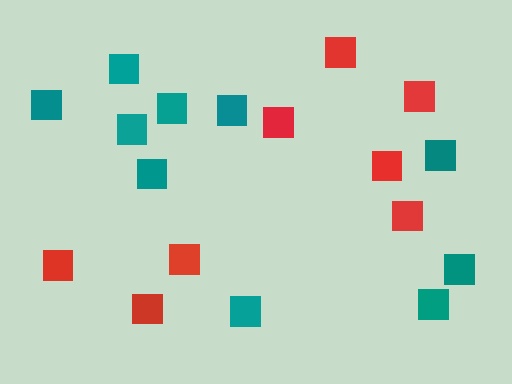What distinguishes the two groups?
There are 2 groups: one group of teal squares (10) and one group of red squares (8).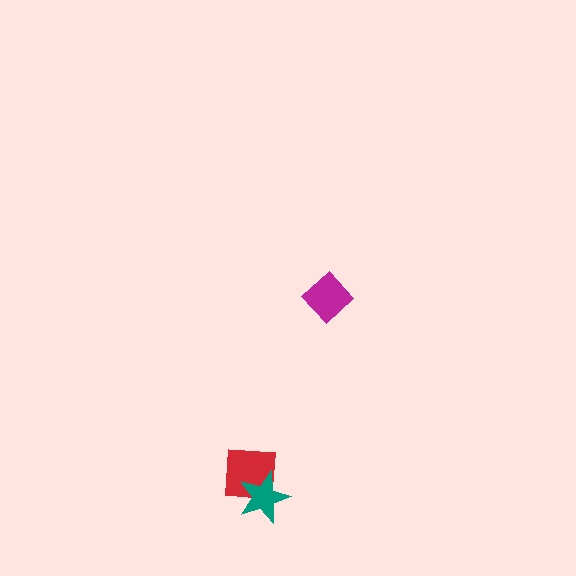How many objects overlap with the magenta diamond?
0 objects overlap with the magenta diamond.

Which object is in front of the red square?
The teal star is in front of the red square.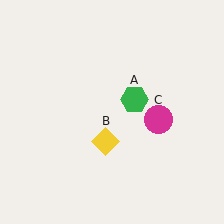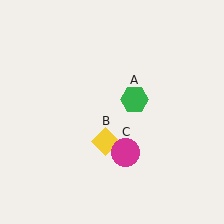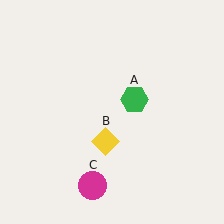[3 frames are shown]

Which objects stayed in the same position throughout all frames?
Green hexagon (object A) and yellow diamond (object B) remained stationary.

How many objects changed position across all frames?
1 object changed position: magenta circle (object C).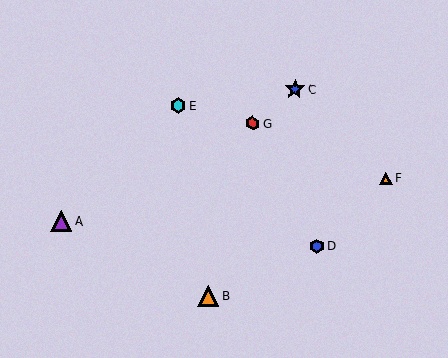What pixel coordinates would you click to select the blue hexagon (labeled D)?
Click at (317, 246) to select the blue hexagon D.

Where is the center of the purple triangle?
The center of the purple triangle is at (62, 221).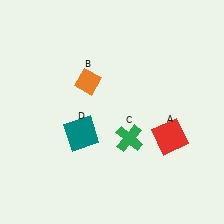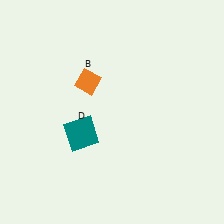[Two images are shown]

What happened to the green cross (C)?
The green cross (C) was removed in Image 2. It was in the bottom-right area of Image 1.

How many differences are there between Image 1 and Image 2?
There are 2 differences between the two images.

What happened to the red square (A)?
The red square (A) was removed in Image 2. It was in the bottom-right area of Image 1.